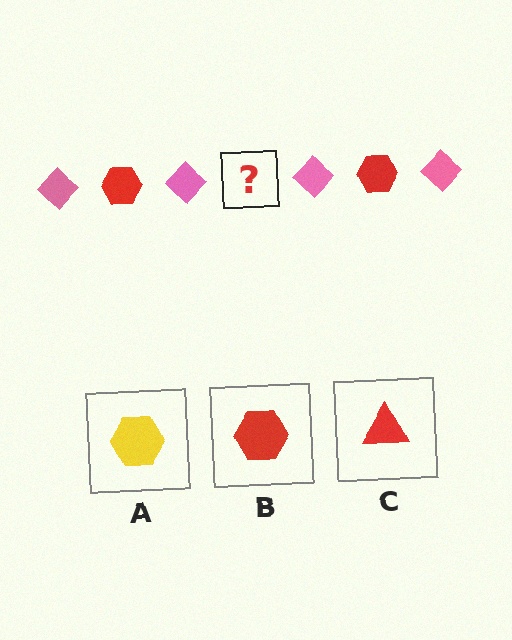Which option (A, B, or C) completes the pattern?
B.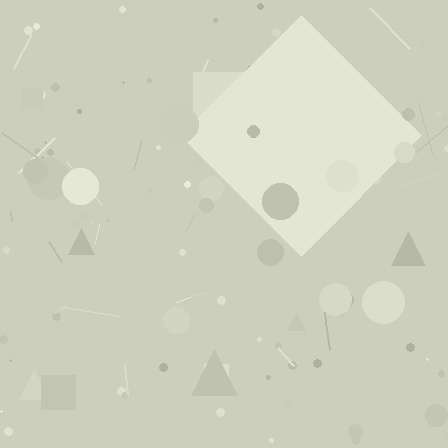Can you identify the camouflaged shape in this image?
The camouflaged shape is a diamond.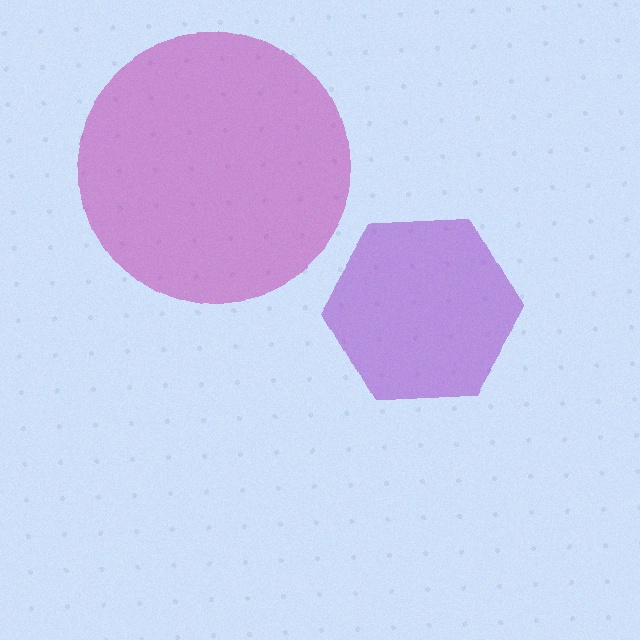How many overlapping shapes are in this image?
There are 2 overlapping shapes in the image.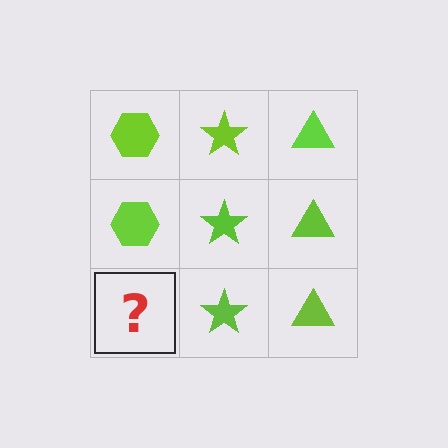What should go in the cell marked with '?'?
The missing cell should contain a lime hexagon.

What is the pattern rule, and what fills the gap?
The rule is that each column has a consistent shape. The gap should be filled with a lime hexagon.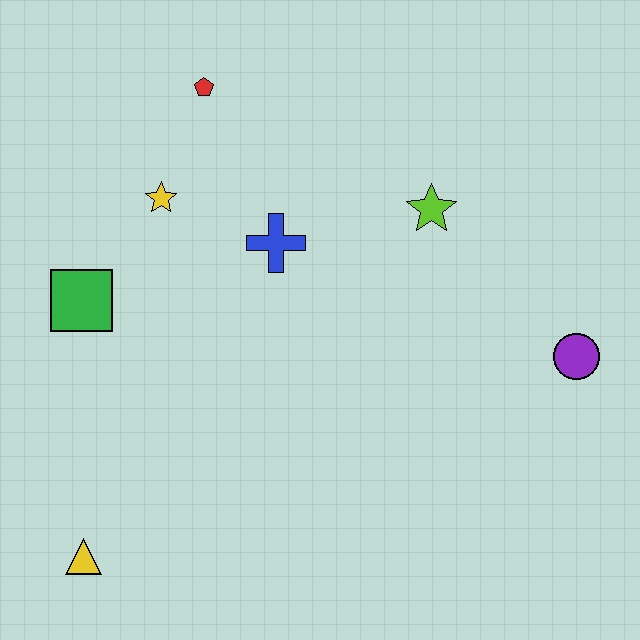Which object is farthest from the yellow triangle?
The purple circle is farthest from the yellow triangle.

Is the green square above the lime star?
No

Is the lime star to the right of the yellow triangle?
Yes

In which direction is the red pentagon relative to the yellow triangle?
The red pentagon is above the yellow triangle.